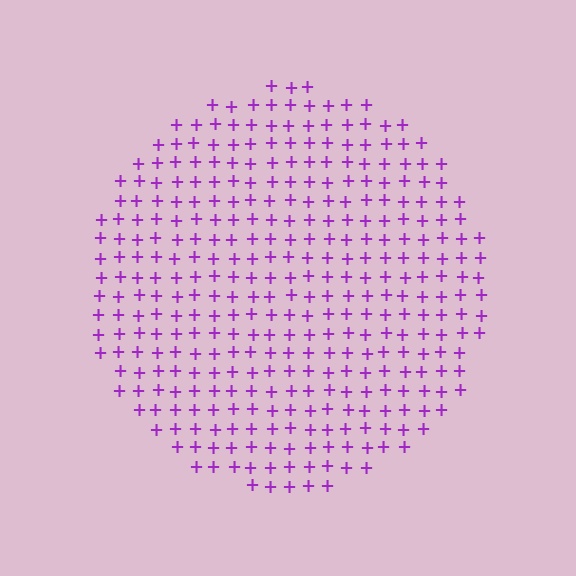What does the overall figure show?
The overall figure shows a circle.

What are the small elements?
The small elements are plus signs.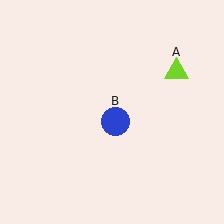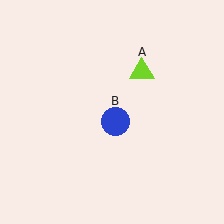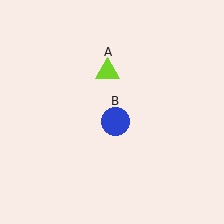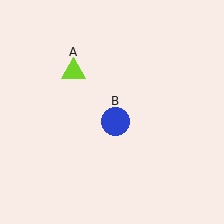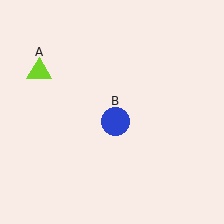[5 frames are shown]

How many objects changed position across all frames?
1 object changed position: lime triangle (object A).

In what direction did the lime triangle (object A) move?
The lime triangle (object A) moved left.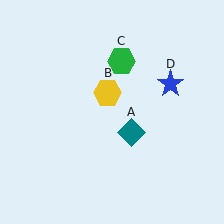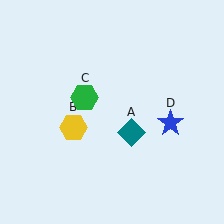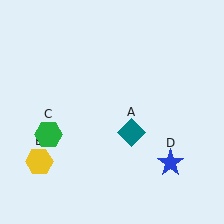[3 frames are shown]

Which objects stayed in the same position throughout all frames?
Teal diamond (object A) remained stationary.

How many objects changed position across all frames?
3 objects changed position: yellow hexagon (object B), green hexagon (object C), blue star (object D).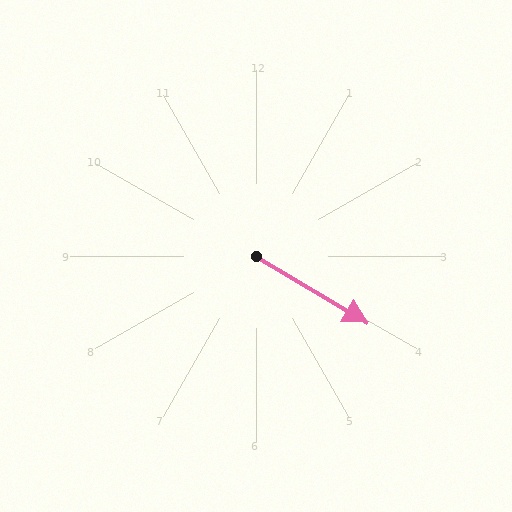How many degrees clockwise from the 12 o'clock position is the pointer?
Approximately 121 degrees.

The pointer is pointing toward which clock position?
Roughly 4 o'clock.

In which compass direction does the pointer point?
Southeast.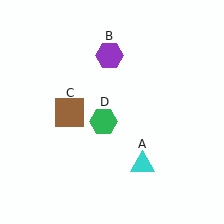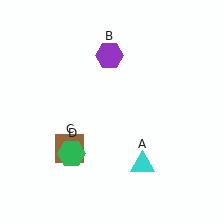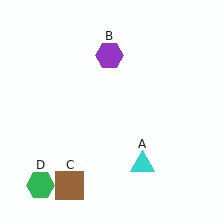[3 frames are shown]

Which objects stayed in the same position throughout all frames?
Cyan triangle (object A) and purple hexagon (object B) remained stationary.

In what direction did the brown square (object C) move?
The brown square (object C) moved down.